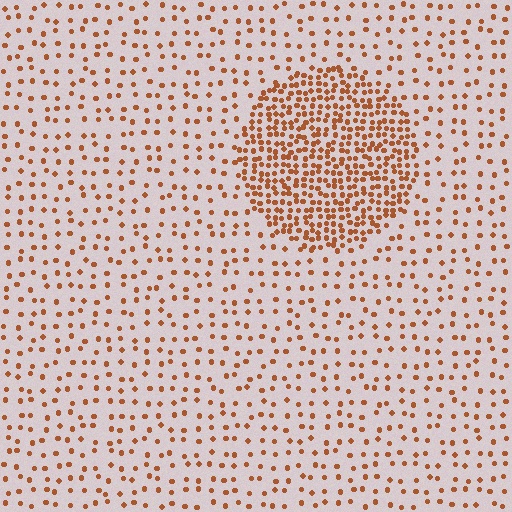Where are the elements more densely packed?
The elements are more densely packed inside the circle boundary.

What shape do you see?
I see a circle.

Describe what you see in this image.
The image contains small brown elements arranged at two different densities. A circle-shaped region is visible where the elements are more densely packed than the surrounding area.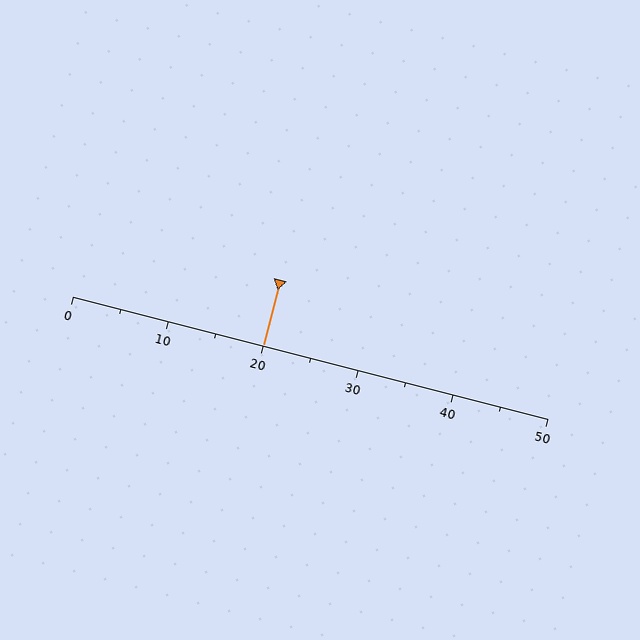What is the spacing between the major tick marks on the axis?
The major ticks are spaced 10 apart.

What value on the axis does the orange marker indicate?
The marker indicates approximately 20.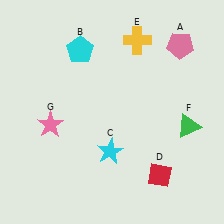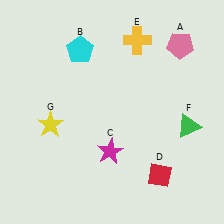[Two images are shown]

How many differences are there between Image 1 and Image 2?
There are 2 differences between the two images.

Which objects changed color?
C changed from cyan to magenta. G changed from pink to yellow.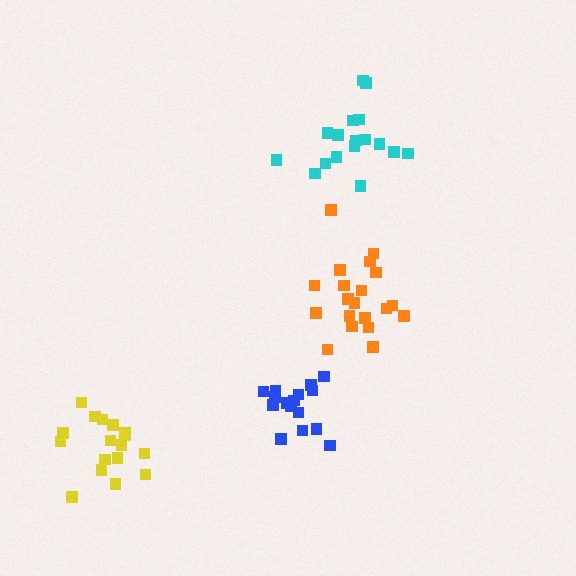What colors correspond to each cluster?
The clusters are colored: blue, cyan, orange, yellow.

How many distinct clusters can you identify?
There are 4 distinct clusters.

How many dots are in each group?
Group 1: 16 dots, Group 2: 17 dots, Group 3: 20 dots, Group 4: 17 dots (70 total).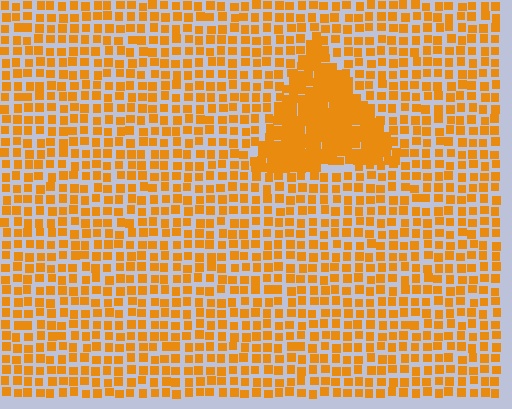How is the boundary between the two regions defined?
The boundary is defined by a change in element density (approximately 2.1x ratio). All elements are the same color, size, and shape.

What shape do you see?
I see a triangle.